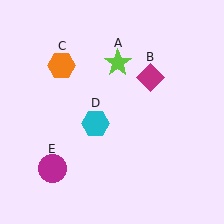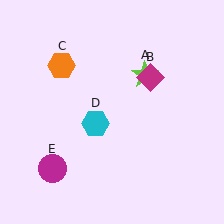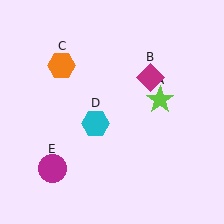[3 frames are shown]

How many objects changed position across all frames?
1 object changed position: lime star (object A).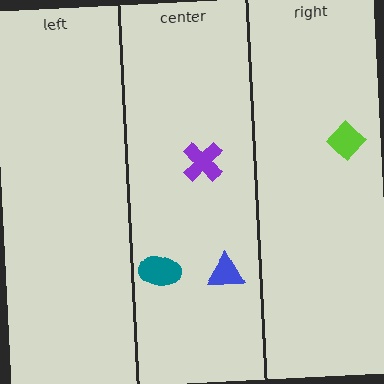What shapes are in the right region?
The lime diamond.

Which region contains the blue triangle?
The center region.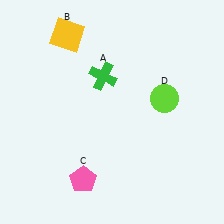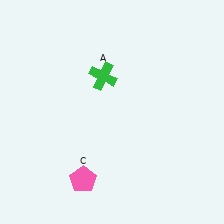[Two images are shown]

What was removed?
The lime circle (D), the yellow square (B) were removed in Image 2.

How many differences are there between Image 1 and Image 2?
There are 2 differences between the two images.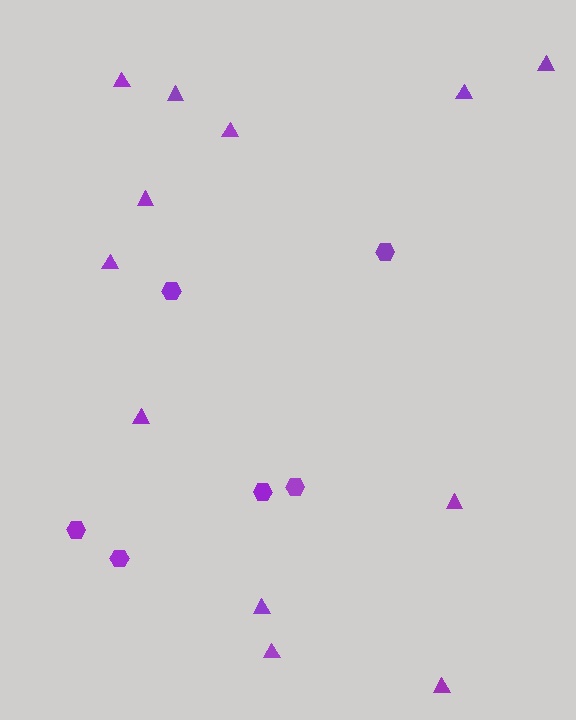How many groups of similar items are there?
There are 2 groups: one group of triangles (12) and one group of hexagons (6).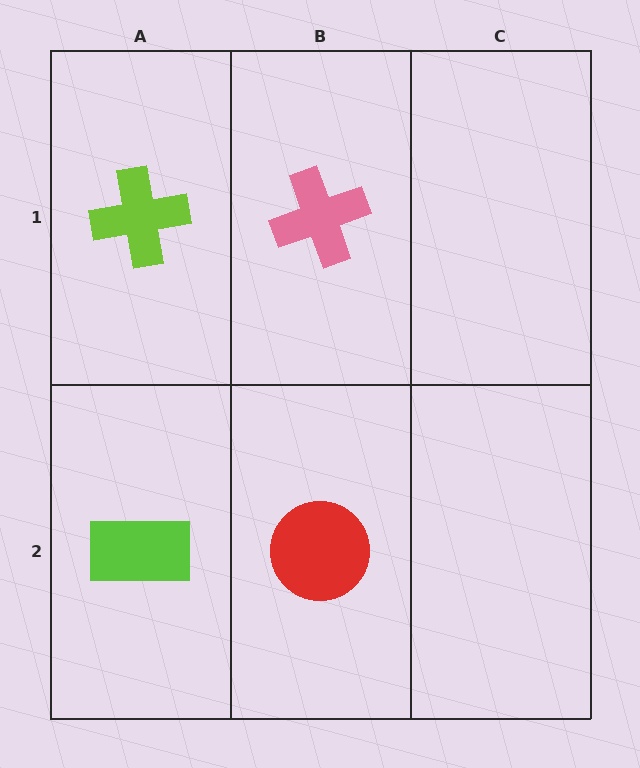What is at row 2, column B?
A red circle.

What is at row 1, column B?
A pink cross.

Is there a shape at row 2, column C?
No, that cell is empty.